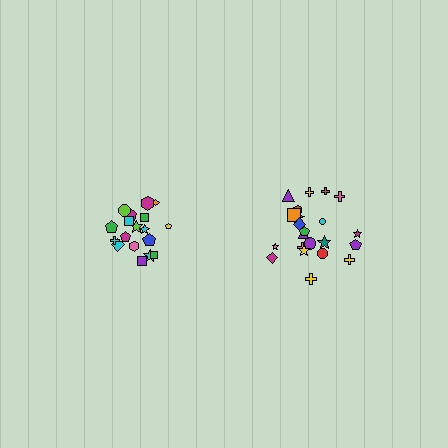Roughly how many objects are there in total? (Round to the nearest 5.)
Roughly 40 objects in total.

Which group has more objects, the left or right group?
The right group.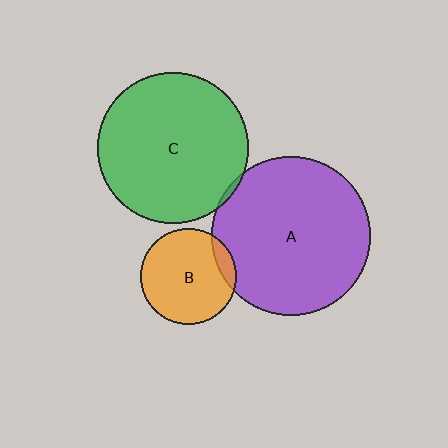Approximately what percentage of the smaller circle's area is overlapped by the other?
Approximately 10%.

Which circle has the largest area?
Circle A (purple).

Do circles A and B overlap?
Yes.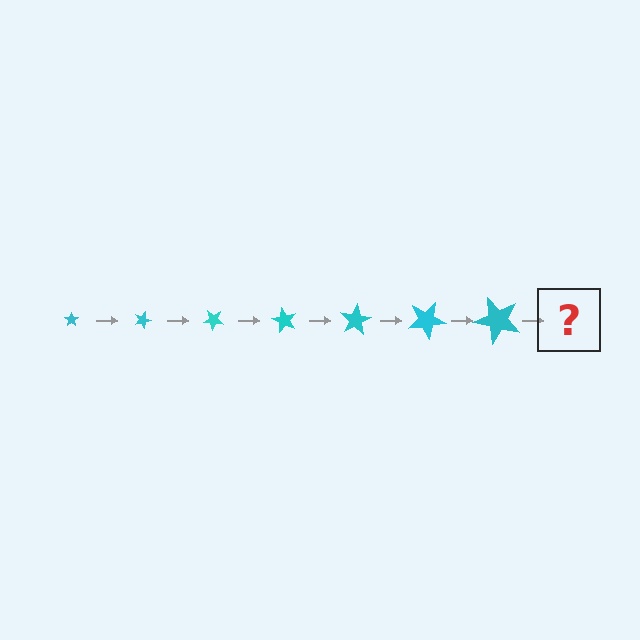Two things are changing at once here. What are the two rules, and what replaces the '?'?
The two rules are that the star grows larger each step and it rotates 20 degrees each step. The '?' should be a star, larger than the previous one and rotated 140 degrees from the start.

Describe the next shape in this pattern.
It should be a star, larger than the previous one and rotated 140 degrees from the start.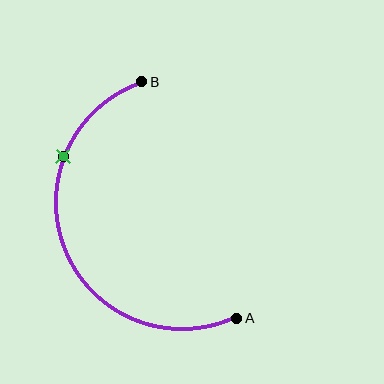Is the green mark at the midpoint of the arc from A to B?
No. The green mark lies on the arc but is closer to endpoint B. The arc midpoint would be at the point on the curve equidistant along the arc from both A and B.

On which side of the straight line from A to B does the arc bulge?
The arc bulges to the left of the straight line connecting A and B.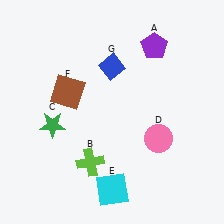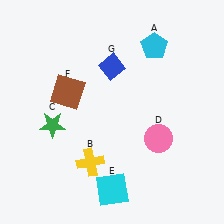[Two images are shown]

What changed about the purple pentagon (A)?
In Image 1, A is purple. In Image 2, it changed to cyan.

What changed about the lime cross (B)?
In Image 1, B is lime. In Image 2, it changed to yellow.